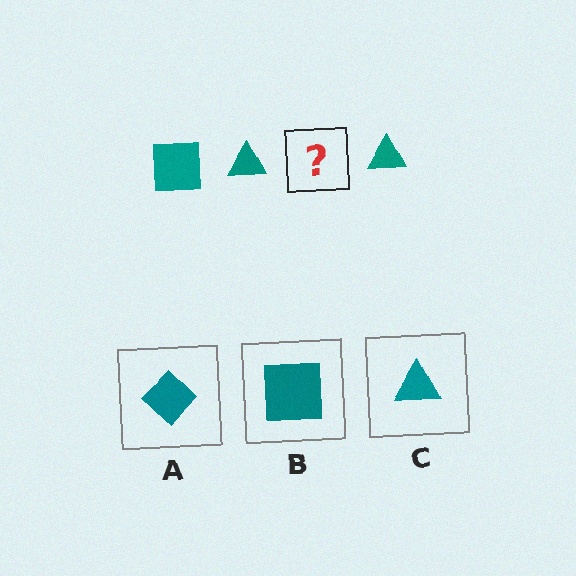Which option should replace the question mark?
Option B.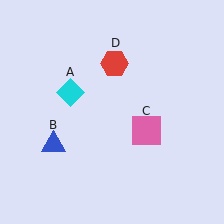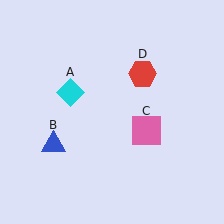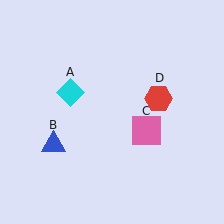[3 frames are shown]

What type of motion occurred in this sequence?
The red hexagon (object D) rotated clockwise around the center of the scene.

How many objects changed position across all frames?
1 object changed position: red hexagon (object D).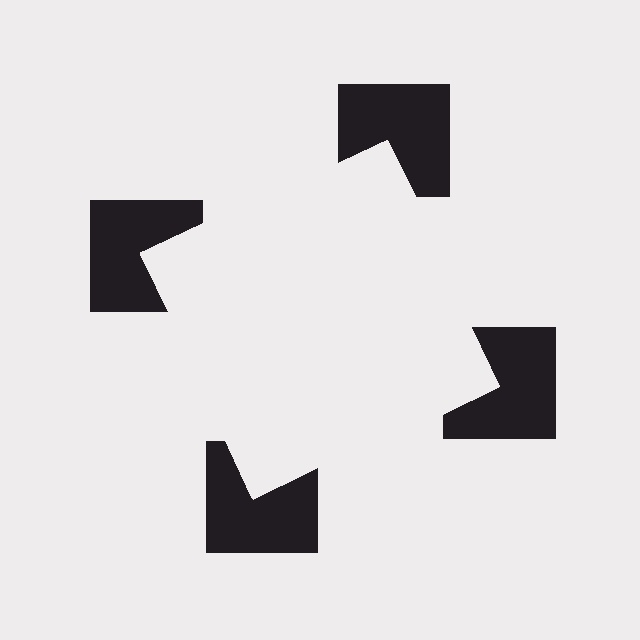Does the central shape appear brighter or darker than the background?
It typically appears slightly brighter than the background, even though no actual brightness change is drawn.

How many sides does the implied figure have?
4 sides.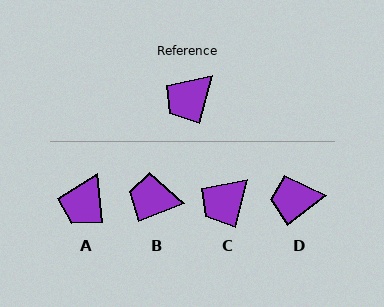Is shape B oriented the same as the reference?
No, it is off by about 53 degrees.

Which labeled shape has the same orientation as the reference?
C.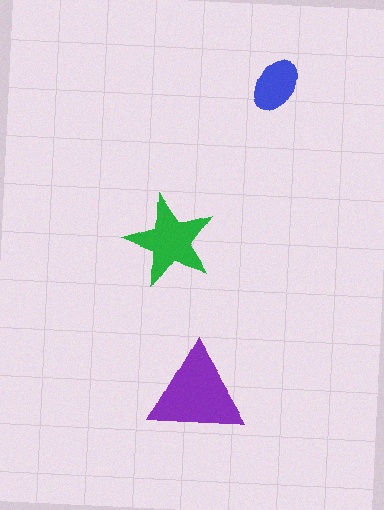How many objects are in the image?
There are 3 objects in the image.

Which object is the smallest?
The blue ellipse.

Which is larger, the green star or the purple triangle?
The purple triangle.